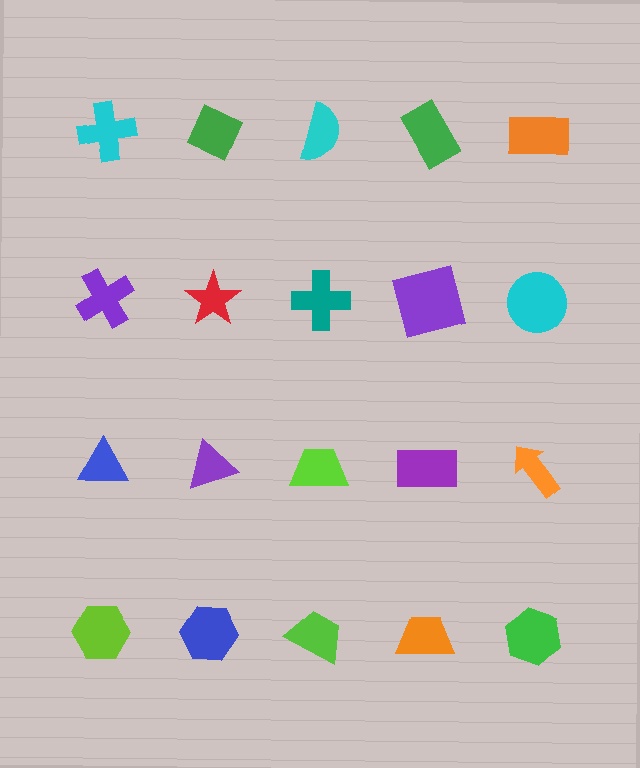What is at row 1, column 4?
A green rectangle.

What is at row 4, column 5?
A green hexagon.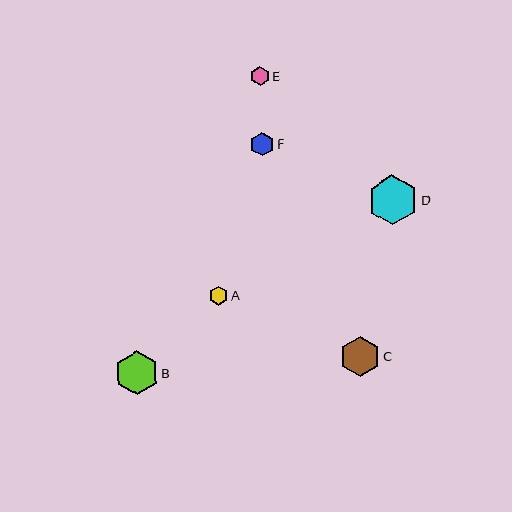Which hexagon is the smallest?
Hexagon E is the smallest with a size of approximately 19 pixels.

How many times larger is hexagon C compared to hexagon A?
Hexagon C is approximately 2.0 times the size of hexagon A.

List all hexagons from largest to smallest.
From largest to smallest: D, B, C, F, A, E.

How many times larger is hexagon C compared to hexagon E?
Hexagon C is approximately 2.0 times the size of hexagon E.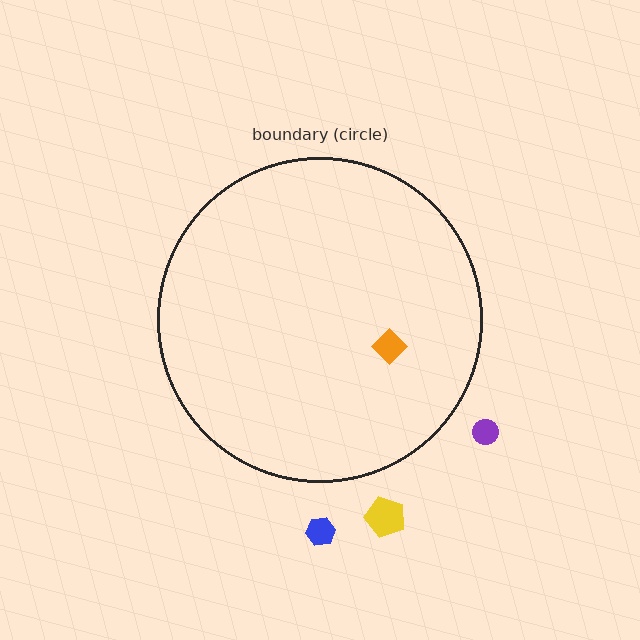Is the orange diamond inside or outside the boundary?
Inside.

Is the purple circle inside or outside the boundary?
Outside.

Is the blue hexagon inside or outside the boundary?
Outside.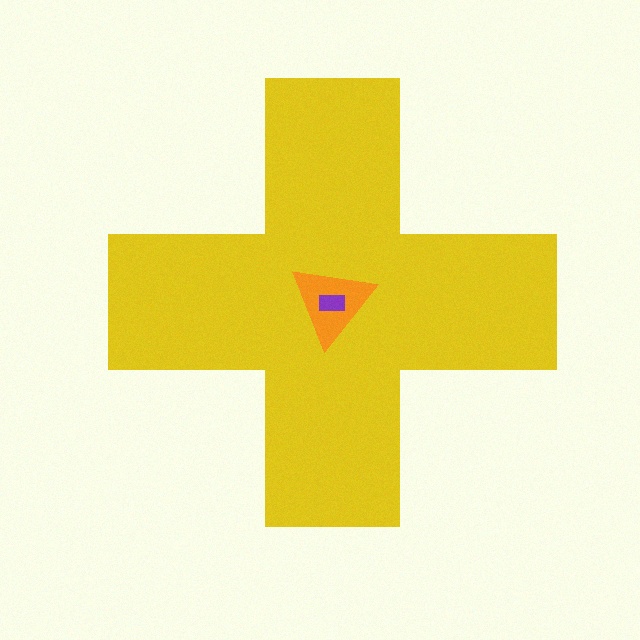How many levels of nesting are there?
3.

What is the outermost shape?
The yellow cross.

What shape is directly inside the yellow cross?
The orange triangle.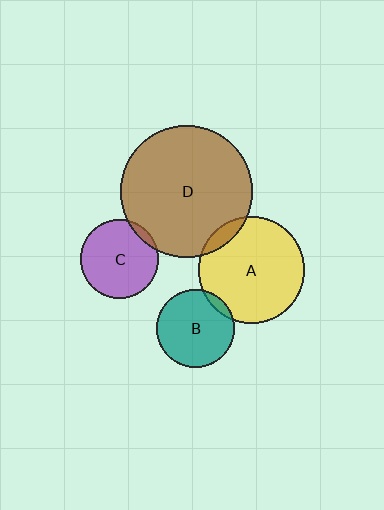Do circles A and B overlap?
Yes.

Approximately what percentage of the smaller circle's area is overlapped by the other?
Approximately 5%.